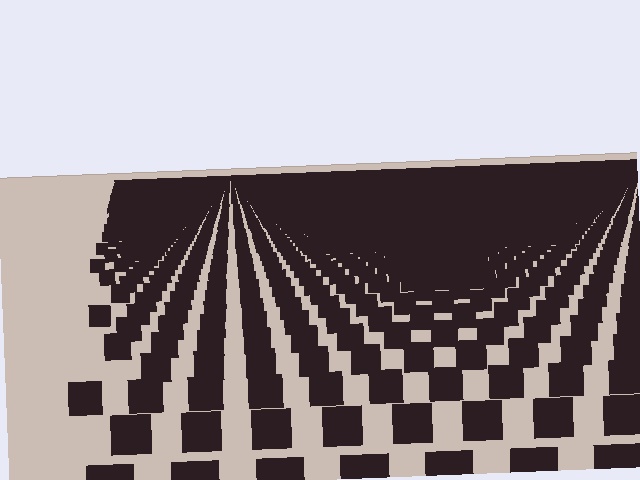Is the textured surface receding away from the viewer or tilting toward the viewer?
The surface is receding away from the viewer. Texture elements get smaller and denser toward the top.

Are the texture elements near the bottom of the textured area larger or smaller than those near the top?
Larger. Near the bottom, elements are closer to the viewer and appear at a bigger on-screen size.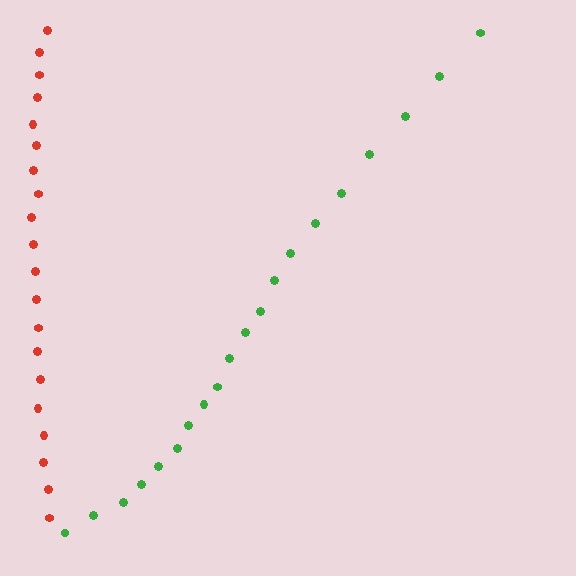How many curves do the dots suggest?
There are 2 distinct paths.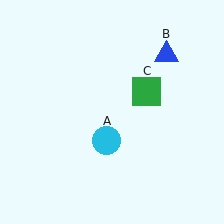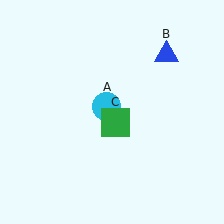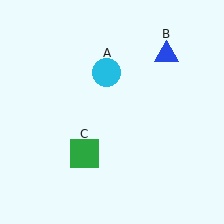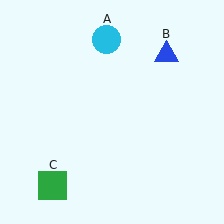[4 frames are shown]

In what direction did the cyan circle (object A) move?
The cyan circle (object A) moved up.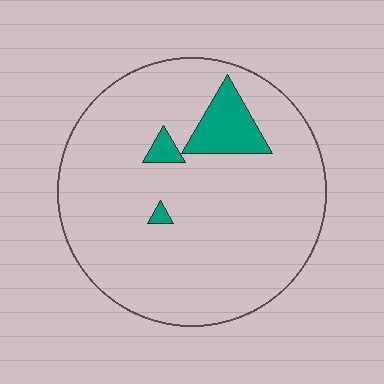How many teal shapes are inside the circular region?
3.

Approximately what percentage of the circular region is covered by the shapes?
Approximately 10%.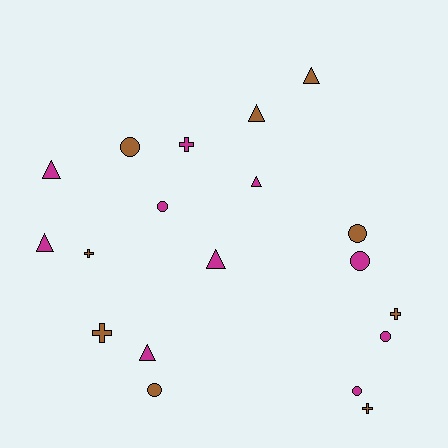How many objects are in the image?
There are 19 objects.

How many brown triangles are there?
There are 2 brown triangles.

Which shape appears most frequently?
Circle, with 7 objects.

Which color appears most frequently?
Magenta, with 10 objects.